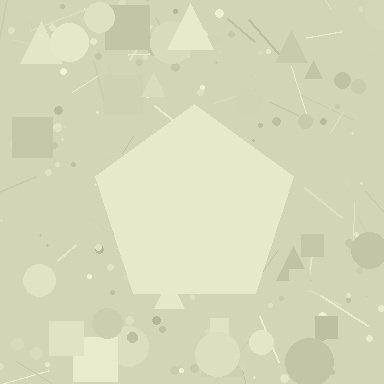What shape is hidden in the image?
A pentagon is hidden in the image.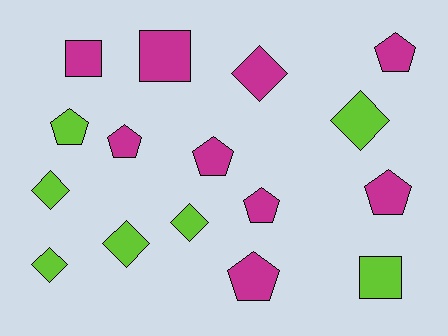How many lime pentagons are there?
There is 1 lime pentagon.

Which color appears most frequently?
Magenta, with 9 objects.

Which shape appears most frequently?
Pentagon, with 7 objects.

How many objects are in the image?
There are 16 objects.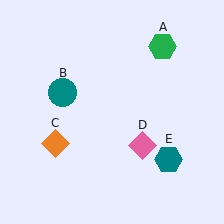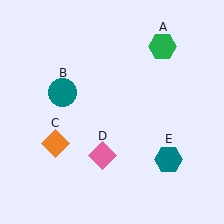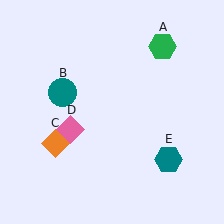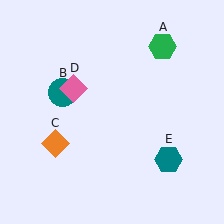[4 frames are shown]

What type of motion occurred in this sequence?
The pink diamond (object D) rotated clockwise around the center of the scene.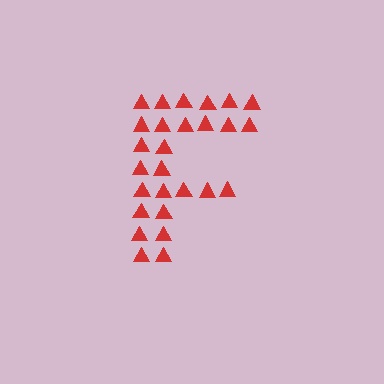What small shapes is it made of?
It is made of small triangles.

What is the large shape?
The large shape is the letter F.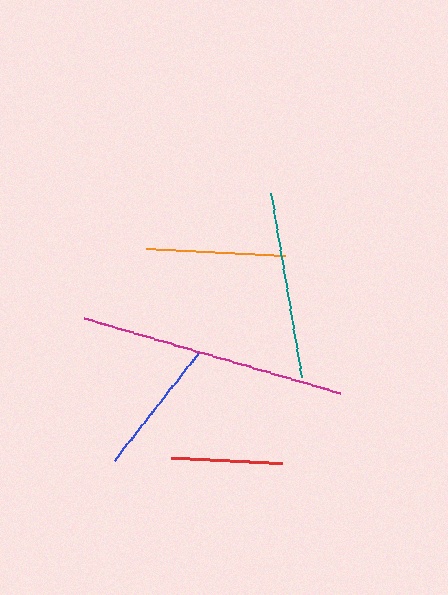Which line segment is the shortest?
The red line is the shortest at approximately 110 pixels.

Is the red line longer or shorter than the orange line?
The orange line is longer than the red line.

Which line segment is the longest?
The magenta line is the longest at approximately 268 pixels.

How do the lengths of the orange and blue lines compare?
The orange and blue lines are approximately the same length.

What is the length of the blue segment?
The blue segment is approximately 137 pixels long.